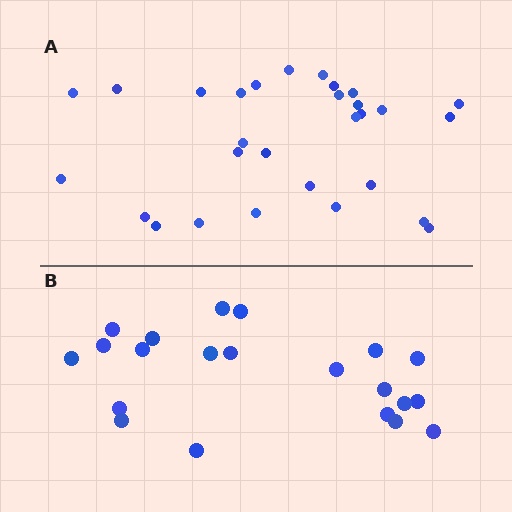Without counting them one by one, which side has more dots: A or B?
Region A (the top region) has more dots.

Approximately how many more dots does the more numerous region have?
Region A has roughly 8 or so more dots than region B.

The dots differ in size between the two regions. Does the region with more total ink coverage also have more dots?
No. Region B has more total ink coverage because its dots are larger, but region A actually contains more individual dots. Total area can be misleading — the number of items is what matters here.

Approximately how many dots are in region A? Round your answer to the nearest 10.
About 30 dots. (The exact count is 29, which rounds to 30.)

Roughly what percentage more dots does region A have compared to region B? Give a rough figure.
About 40% more.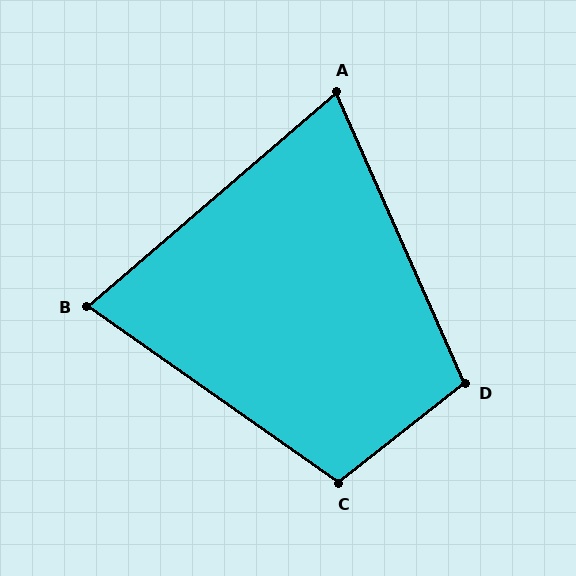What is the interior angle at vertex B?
Approximately 76 degrees (acute).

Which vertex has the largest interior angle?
C, at approximately 107 degrees.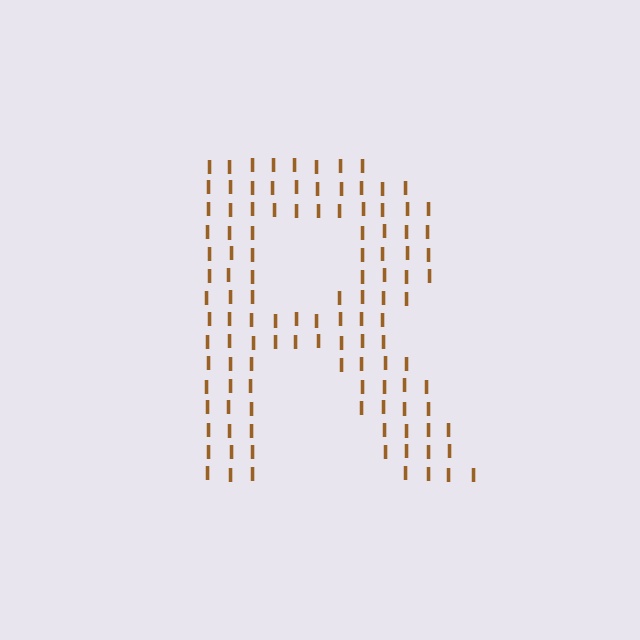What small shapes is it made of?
It is made of small letter I's.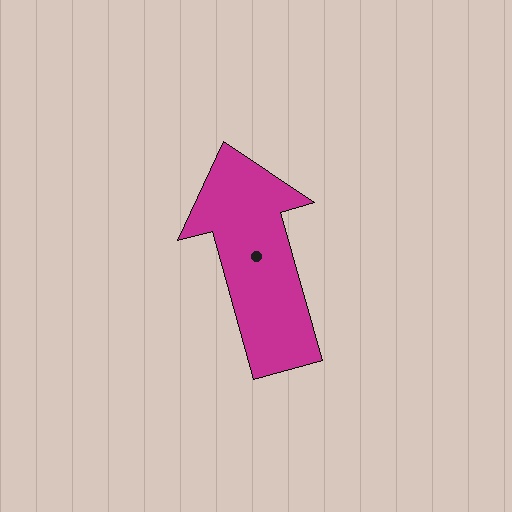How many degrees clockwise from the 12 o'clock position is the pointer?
Approximately 344 degrees.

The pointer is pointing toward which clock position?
Roughly 11 o'clock.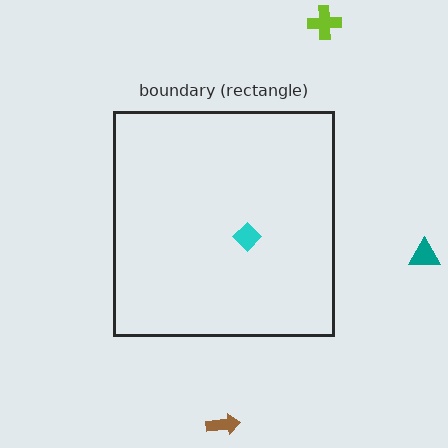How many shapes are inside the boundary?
1 inside, 3 outside.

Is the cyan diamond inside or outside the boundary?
Inside.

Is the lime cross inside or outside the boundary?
Outside.